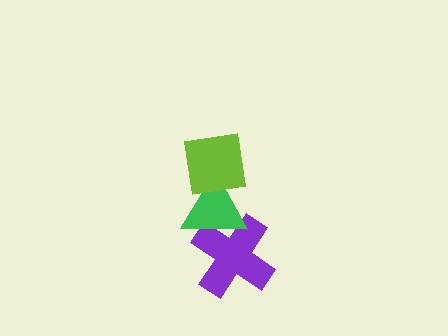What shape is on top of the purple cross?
The green triangle is on top of the purple cross.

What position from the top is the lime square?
The lime square is 1st from the top.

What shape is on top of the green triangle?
The lime square is on top of the green triangle.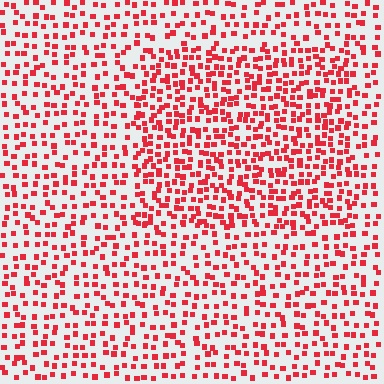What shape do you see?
I see a rectangle.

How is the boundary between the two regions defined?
The boundary is defined by a change in element density (approximately 1.6x ratio). All elements are the same color, size, and shape.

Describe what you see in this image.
The image contains small red elements arranged at two different densities. A rectangle-shaped region is visible where the elements are more densely packed than the surrounding area.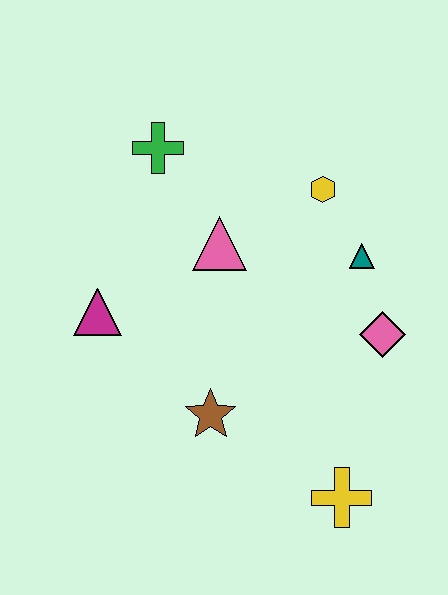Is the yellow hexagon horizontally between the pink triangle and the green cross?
No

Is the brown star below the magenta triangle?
Yes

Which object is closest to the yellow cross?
The brown star is closest to the yellow cross.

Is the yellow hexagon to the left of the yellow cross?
Yes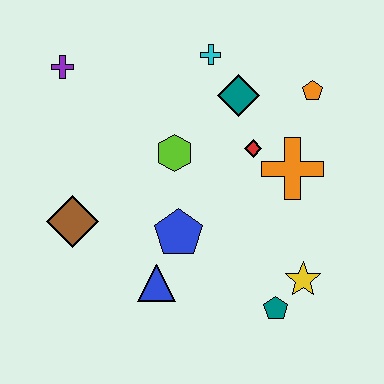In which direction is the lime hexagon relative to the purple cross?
The lime hexagon is to the right of the purple cross.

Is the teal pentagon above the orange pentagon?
No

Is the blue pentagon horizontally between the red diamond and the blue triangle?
Yes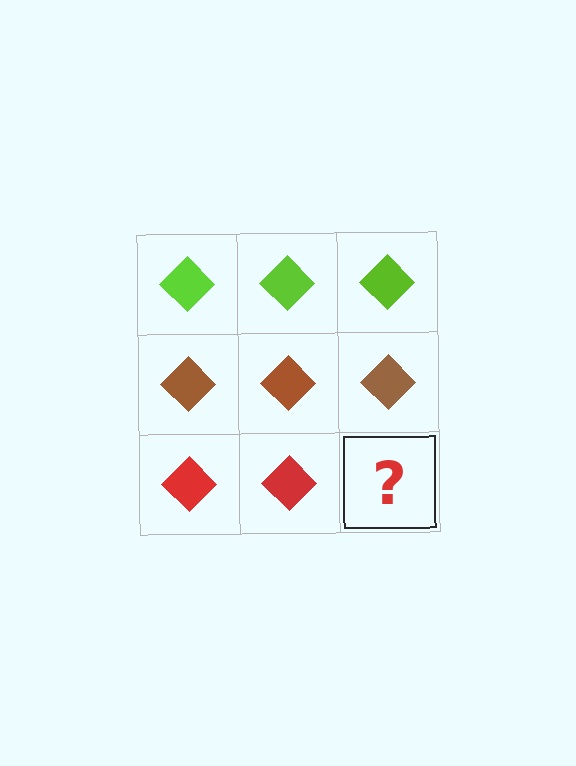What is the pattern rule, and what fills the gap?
The rule is that each row has a consistent color. The gap should be filled with a red diamond.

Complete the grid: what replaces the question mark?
The question mark should be replaced with a red diamond.